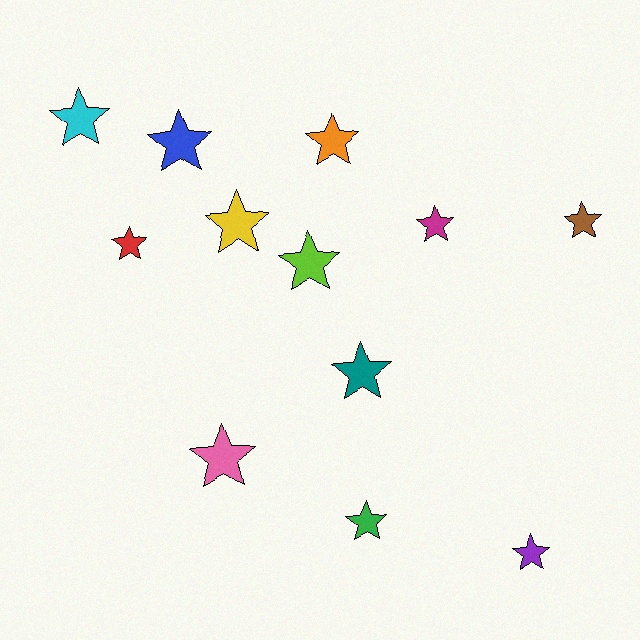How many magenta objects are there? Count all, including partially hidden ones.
There is 1 magenta object.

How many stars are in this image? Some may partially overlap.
There are 12 stars.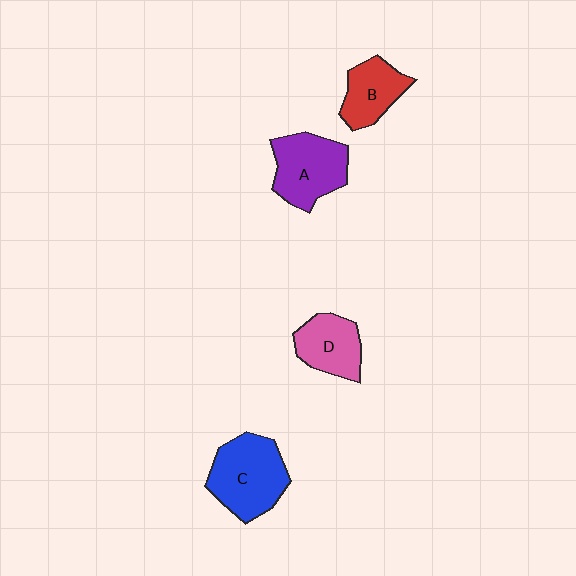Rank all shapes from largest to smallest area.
From largest to smallest: C (blue), A (purple), D (pink), B (red).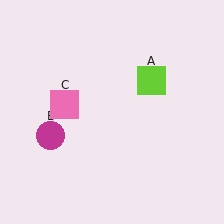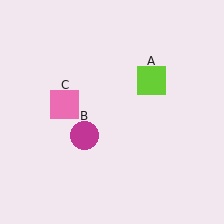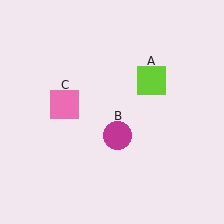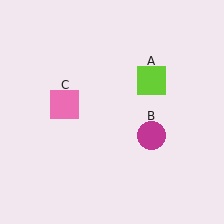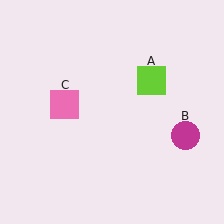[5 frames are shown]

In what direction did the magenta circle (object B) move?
The magenta circle (object B) moved right.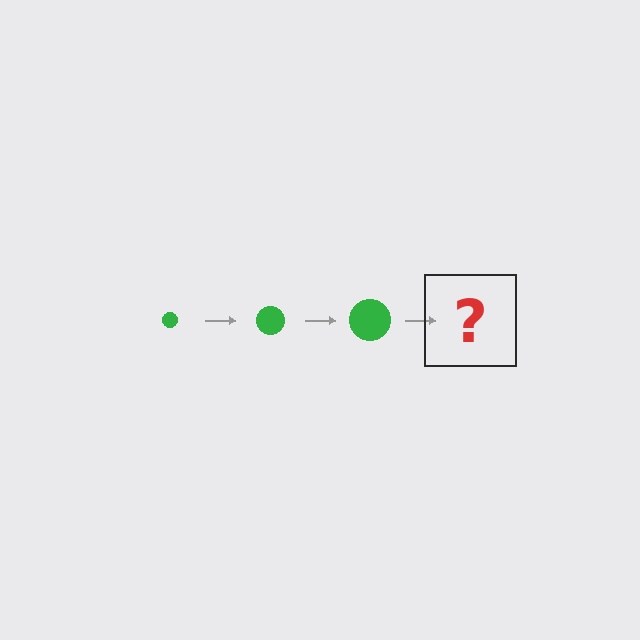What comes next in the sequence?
The next element should be a green circle, larger than the previous one.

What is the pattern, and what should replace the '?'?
The pattern is that the circle gets progressively larger each step. The '?' should be a green circle, larger than the previous one.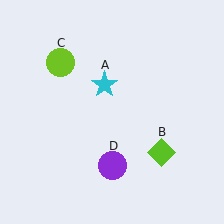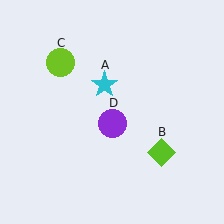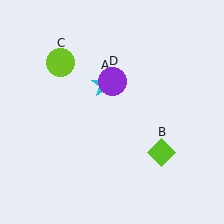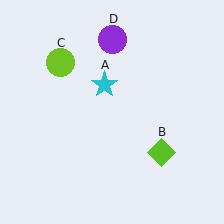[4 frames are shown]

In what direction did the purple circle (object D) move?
The purple circle (object D) moved up.